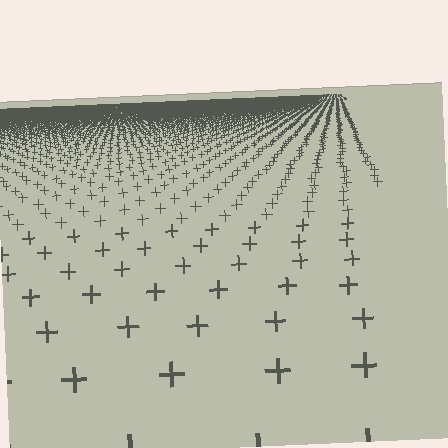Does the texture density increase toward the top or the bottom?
Density increases toward the top.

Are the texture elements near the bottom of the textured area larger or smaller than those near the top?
Larger. Near the bottom, elements are closer to the viewer and appear at a bigger on-screen size.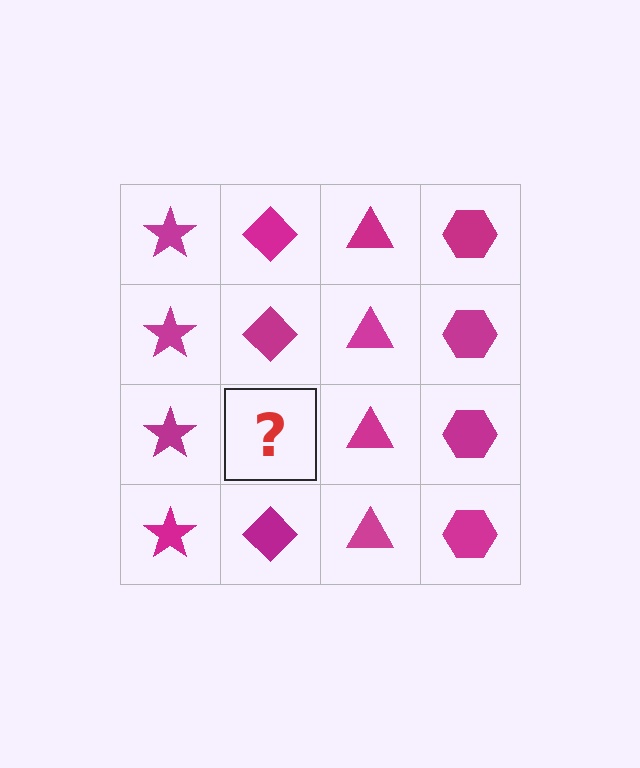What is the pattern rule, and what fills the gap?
The rule is that each column has a consistent shape. The gap should be filled with a magenta diamond.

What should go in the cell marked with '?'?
The missing cell should contain a magenta diamond.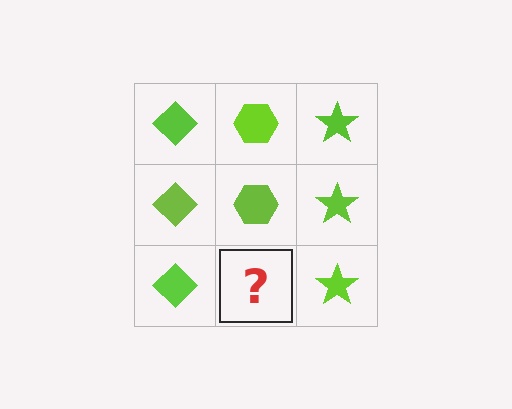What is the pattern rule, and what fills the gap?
The rule is that each column has a consistent shape. The gap should be filled with a lime hexagon.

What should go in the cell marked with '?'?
The missing cell should contain a lime hexagon.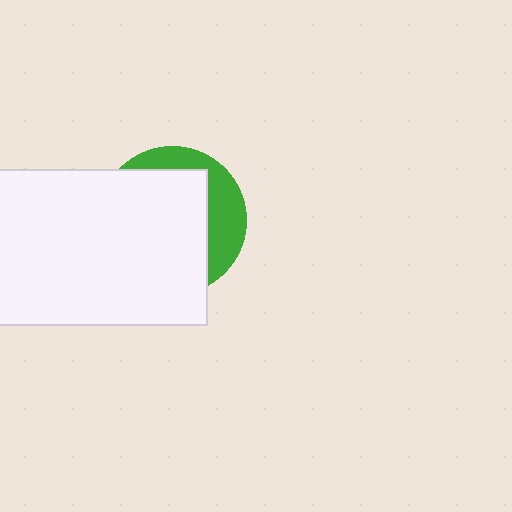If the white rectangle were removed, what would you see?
You would see the complete green circle.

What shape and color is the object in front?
The object in front is a white rectangle.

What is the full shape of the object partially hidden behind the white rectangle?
The partially hidden object is a green circle.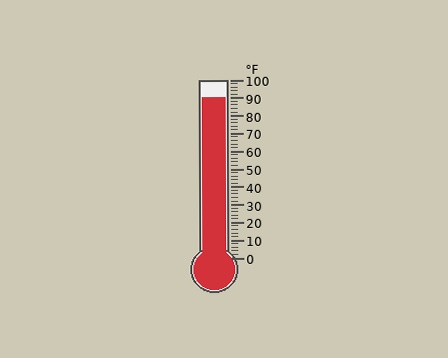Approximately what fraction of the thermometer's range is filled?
The thermometer is filled to approximately 90% of its range.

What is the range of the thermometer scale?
The thermometer scale ranges from 0°F to 100°F.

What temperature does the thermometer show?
The thermometer shows approximately 90°F.